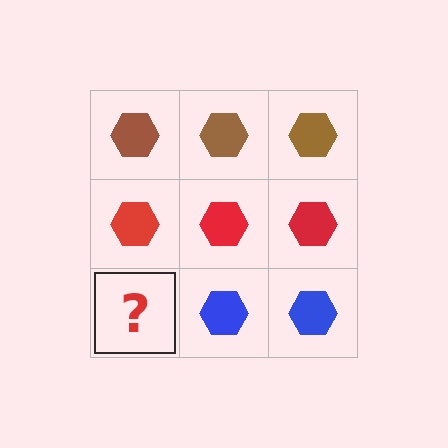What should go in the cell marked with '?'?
The missing cell should contain a blue hexagon.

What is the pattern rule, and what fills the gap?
The rule is that each row has a consistent color. The gap should be filled with a blue hexagon.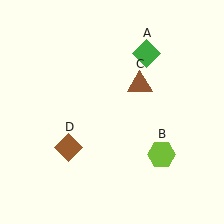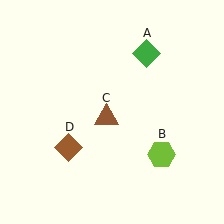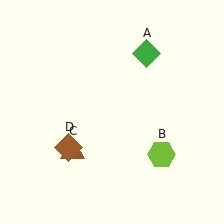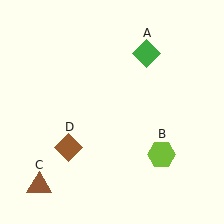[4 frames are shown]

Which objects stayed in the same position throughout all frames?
Green diamond (object A) and lime hexagon (object B) and brown diamond (object D) remained stationary.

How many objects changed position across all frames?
1 object changed position: brown triangle (object C).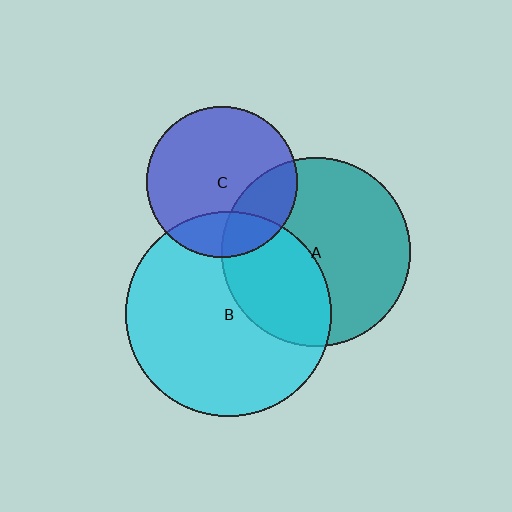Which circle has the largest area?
Circle B (cyan).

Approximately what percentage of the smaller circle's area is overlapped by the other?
Approximately 25%.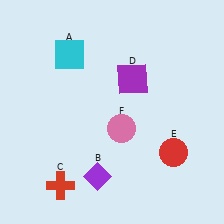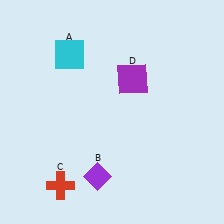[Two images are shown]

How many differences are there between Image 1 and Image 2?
There are 2 differences between the two images.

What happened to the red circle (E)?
The red circle (E) was removed in Image 2. It was in the bottom-right area of Image 1.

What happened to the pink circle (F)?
The pink circle (F) was removed in Image 2. It was in the bottom-right area of Image 1.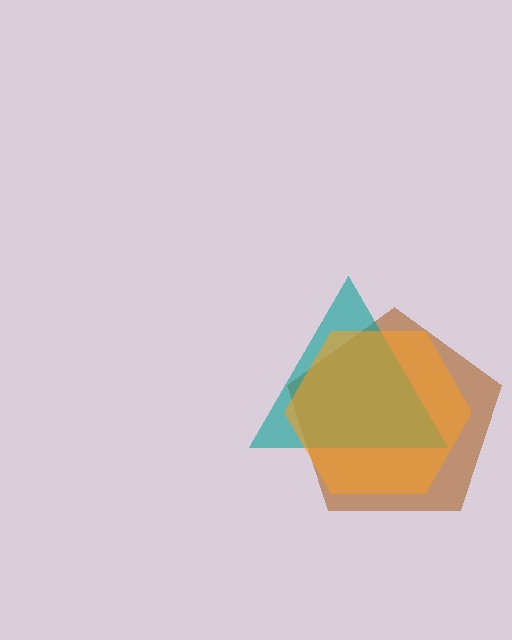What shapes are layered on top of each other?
The layered shapes are: a brown pentagon, a teal triangle, an orange hexagon.